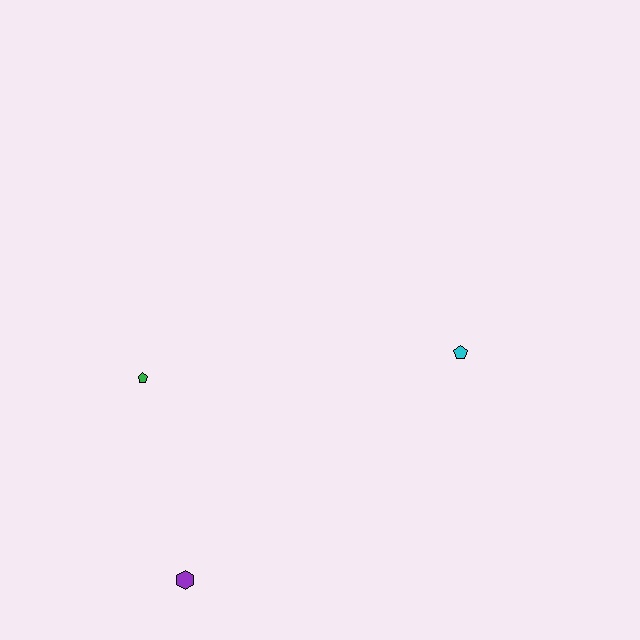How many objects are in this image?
There are 3 objects.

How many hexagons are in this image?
There is 1 hexagon.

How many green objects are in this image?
There is 1 green object.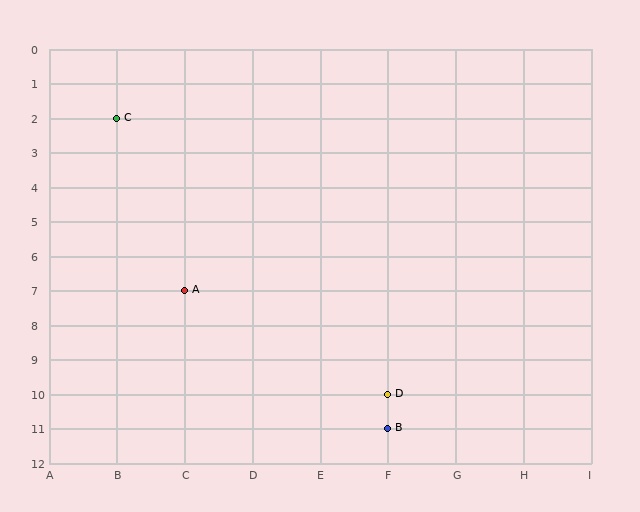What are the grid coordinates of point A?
Point A is at grid coordinates (C, 7).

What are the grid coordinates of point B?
Point B is at grid coordinates (F, 11).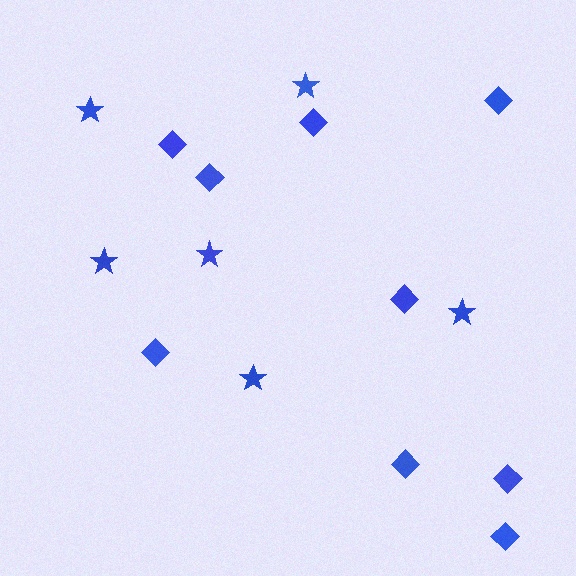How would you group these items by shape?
There are 2 groups: one group of stars (6) and one group of diamonds (9).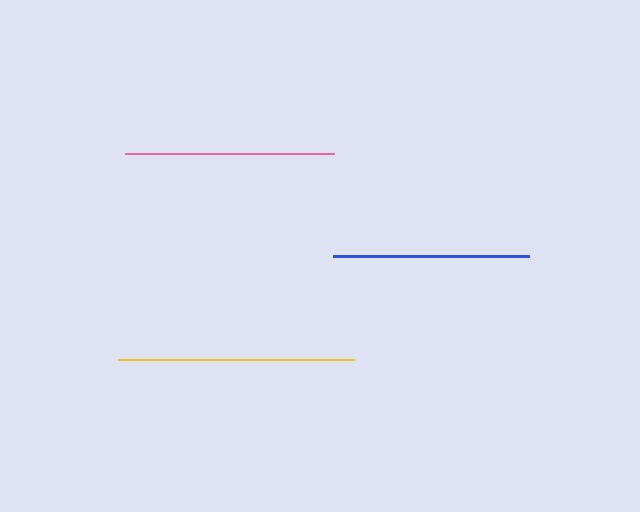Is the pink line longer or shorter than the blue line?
The pink line is longer than the blue line.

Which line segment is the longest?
The yellow line is the longest at approximately 236 pixels.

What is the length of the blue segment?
The blue segment is approximately 196 pixels long.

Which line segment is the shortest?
The blue line is the shortest at approximately 196 pixels.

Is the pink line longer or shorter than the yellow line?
The yellow line is longer than the pink line.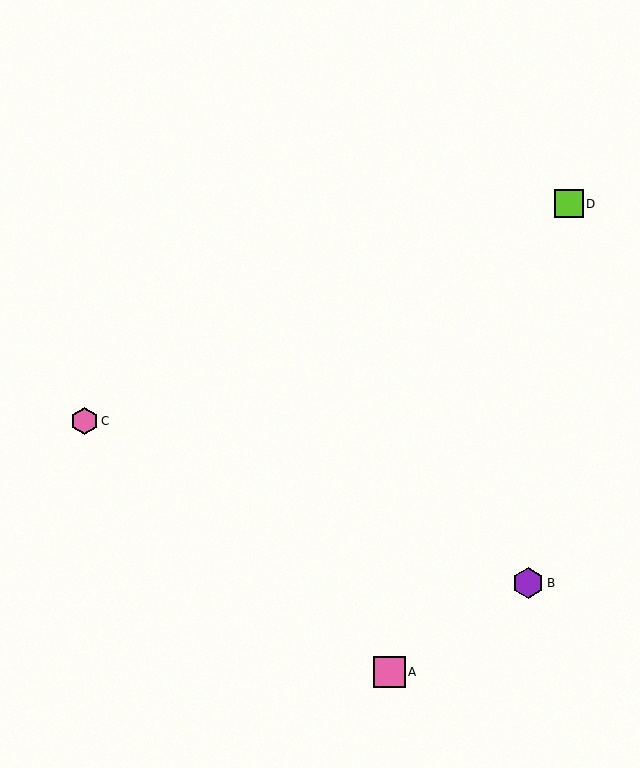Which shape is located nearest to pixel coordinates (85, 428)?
The pink hexagon (labeled C) at (85, 421) is nearest to that location.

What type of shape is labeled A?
Shape A is a pink square.